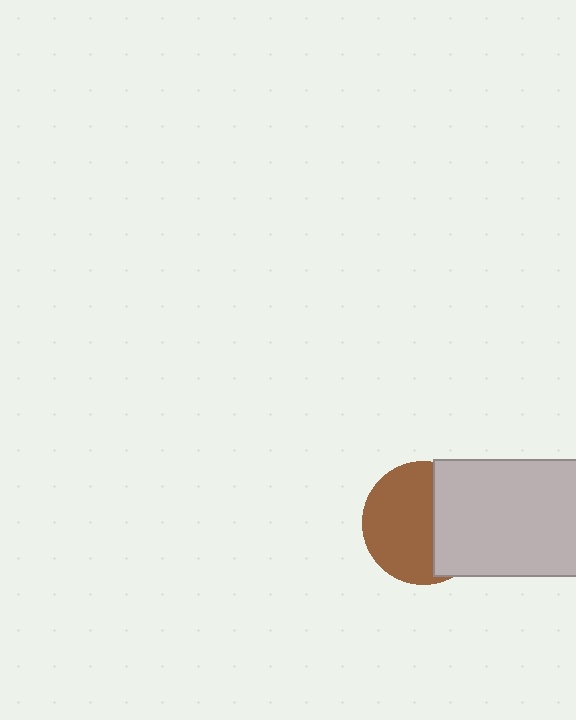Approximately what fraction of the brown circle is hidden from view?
Roughly 39% of the brown circle is hidden behind the light gray rectangle.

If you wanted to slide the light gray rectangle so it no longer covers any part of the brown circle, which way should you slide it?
Slide it right — that is the most direct way to separate the two shapes.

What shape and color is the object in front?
The object in front is a light gray rectangle.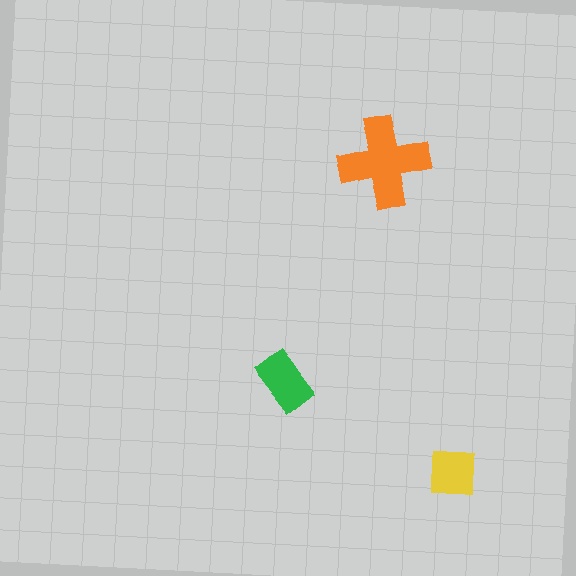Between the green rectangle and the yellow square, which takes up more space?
The green rectangle.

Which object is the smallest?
The yellow square.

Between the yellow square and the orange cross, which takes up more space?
The orange cross.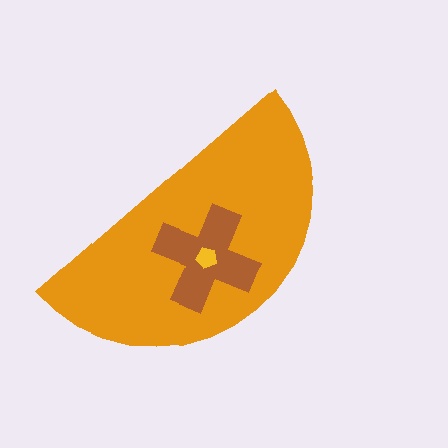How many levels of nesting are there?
3.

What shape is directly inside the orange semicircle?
The brown cross.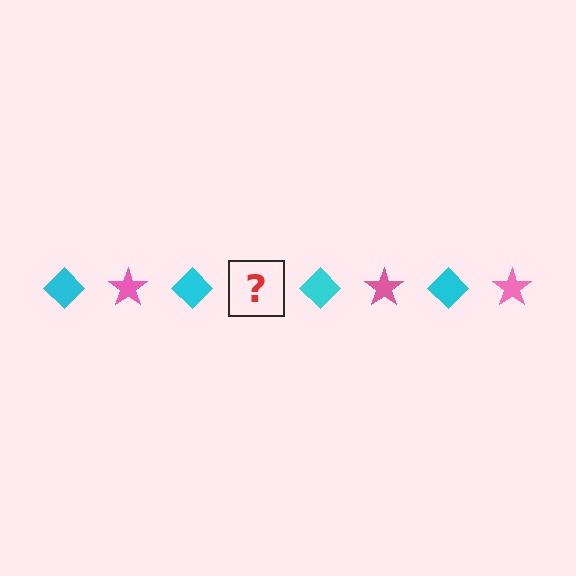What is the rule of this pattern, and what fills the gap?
The rule is that the pattern alternates between cyan diamond and pink star. The gap should be filled with a pink star.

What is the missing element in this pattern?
The missing element is a pink star.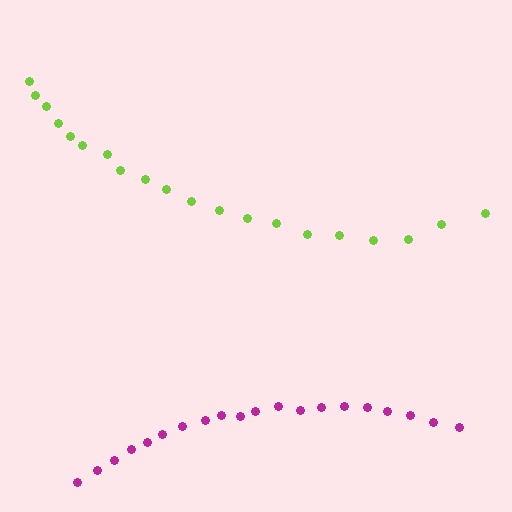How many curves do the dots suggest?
There are 2 distinct paths.